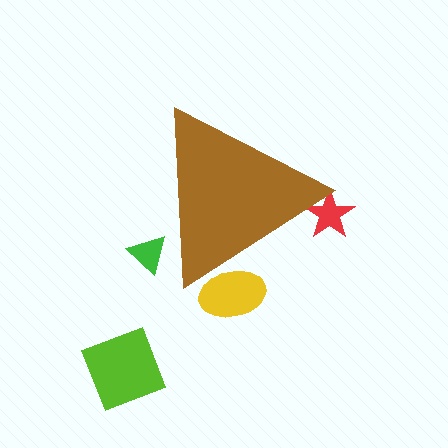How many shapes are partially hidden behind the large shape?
3 shapes are partially hidden.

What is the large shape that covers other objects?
A brown triangle.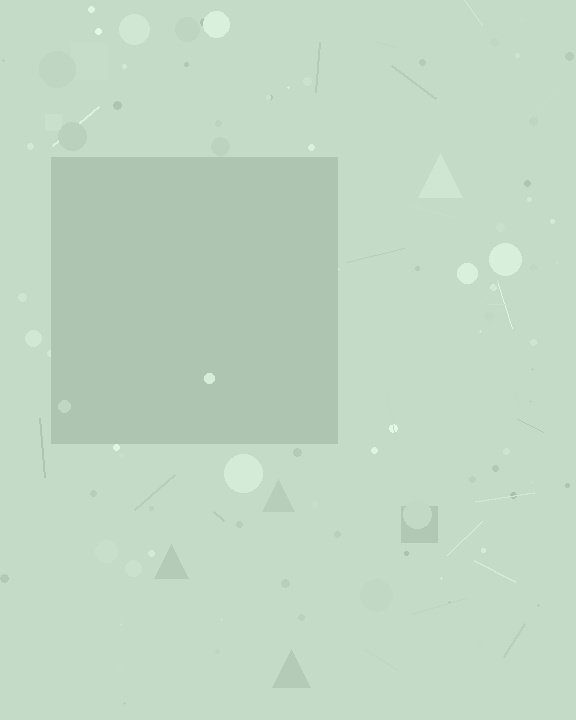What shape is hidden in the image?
A square is hidden in the image.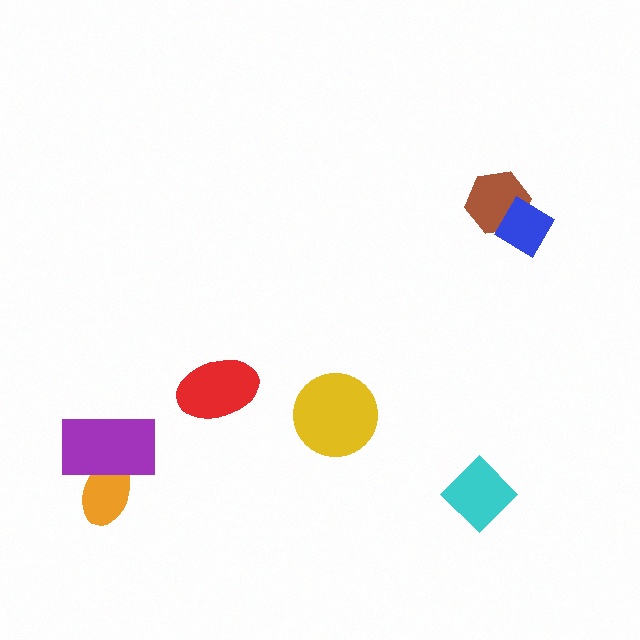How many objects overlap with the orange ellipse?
1 object overlaps with the orange ellipse.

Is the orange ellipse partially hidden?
Yes, it is partially covered by another shape.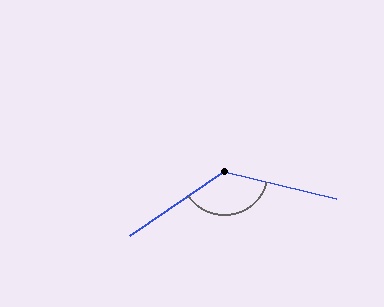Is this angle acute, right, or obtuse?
It is obtuse.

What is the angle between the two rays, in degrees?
Approximately 133 degrees.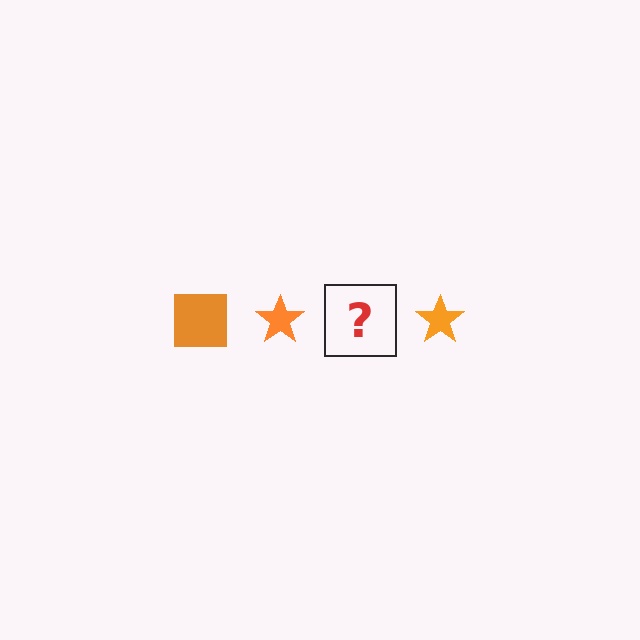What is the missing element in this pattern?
The missing element is an orange square.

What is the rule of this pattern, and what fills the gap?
The rule is that the pattern cycles through square, star shapes in orange. The gap should be filled with an orange square.